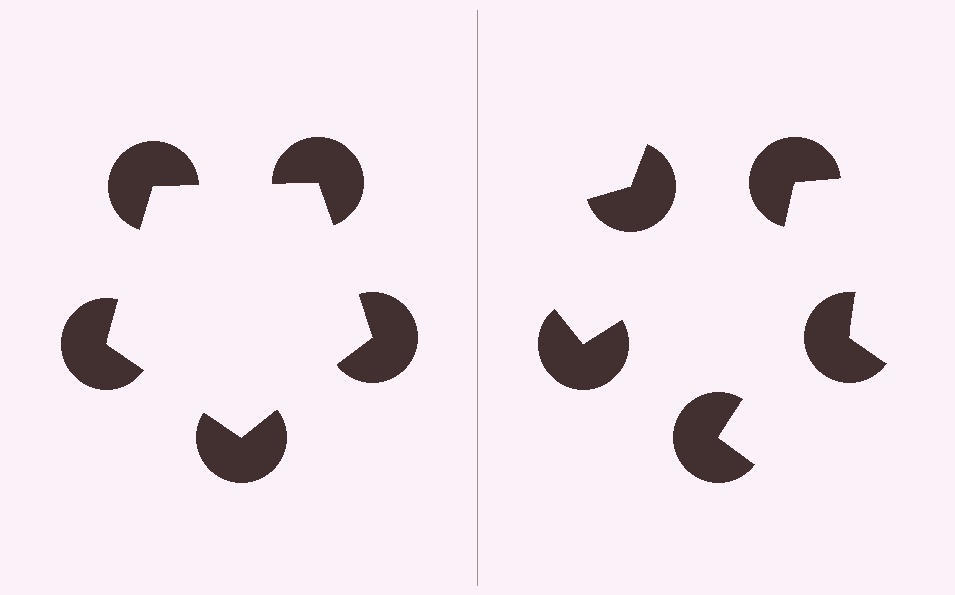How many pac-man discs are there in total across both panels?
10 — 5 on each side.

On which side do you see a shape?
An illusory pentagon appears on the left side. On the right side the wedge cuts are rotated, so no coherent shape forms.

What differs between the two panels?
The pac-man discs are positioned identically on both sides; only the wedge orientations differ. On the left they align to a pentagon; on the right they are misaligned.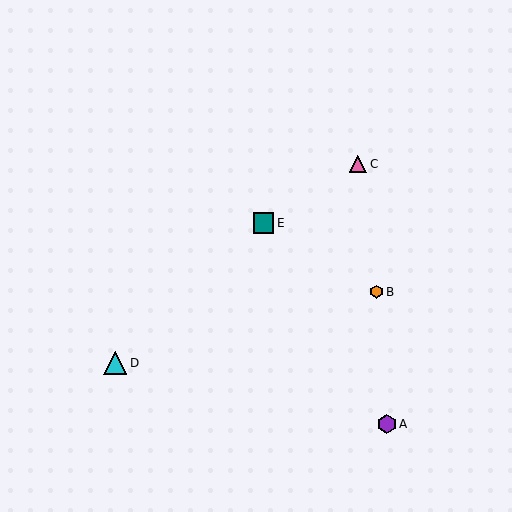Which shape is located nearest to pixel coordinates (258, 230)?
The teal square (labeled E) at (264, 223) is nearest to that location.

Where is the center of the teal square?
The center of the teal square is at (264, 223).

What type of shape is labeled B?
Shape B is an orange hexagon.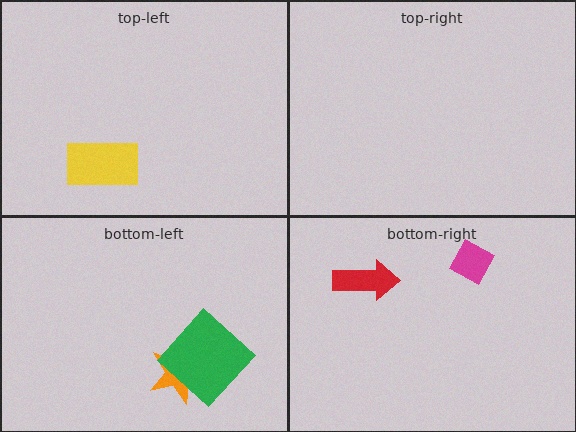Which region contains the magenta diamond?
The bottom-right region.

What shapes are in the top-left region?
The yellow rectangle.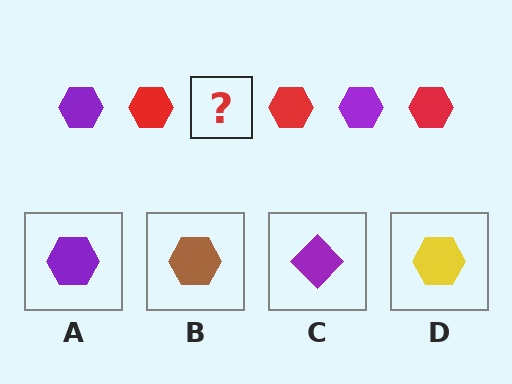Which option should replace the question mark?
Option A.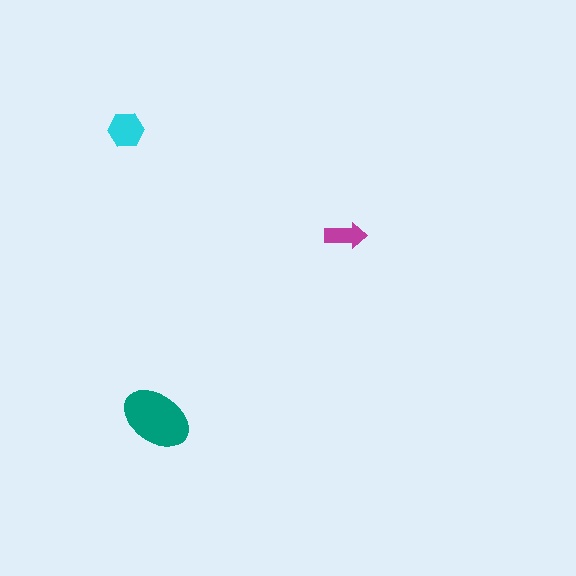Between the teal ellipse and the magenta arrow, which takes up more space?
The teal ellipse.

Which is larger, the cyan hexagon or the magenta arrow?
The cyan hexagon.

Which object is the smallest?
The magenta arrow.